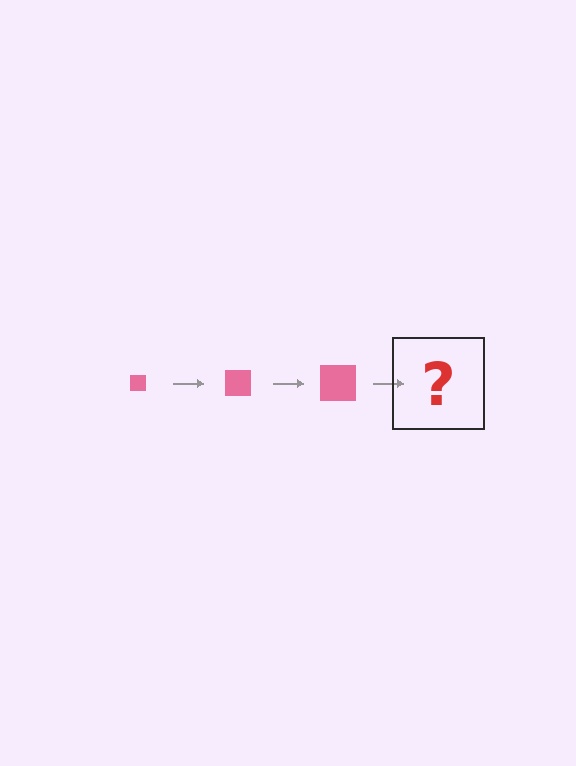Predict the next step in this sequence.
The next step is a pink square, larger than the previous one.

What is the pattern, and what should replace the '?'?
The pattern is that the square gets progressively larger each step. The '?' should be a pink square, larger than the previous one.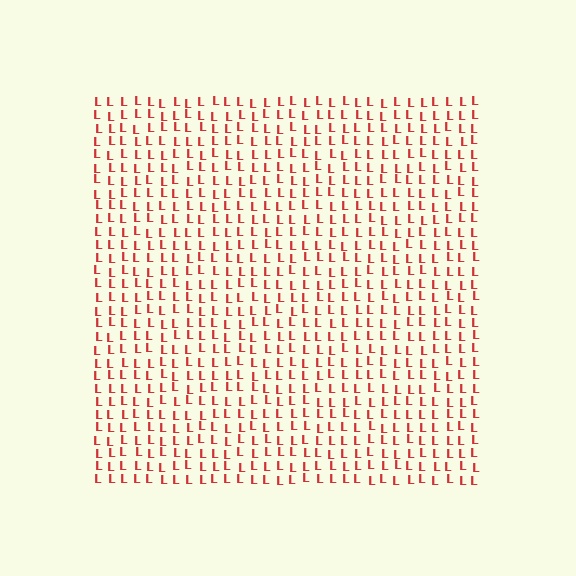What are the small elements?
The small elements are letter L's.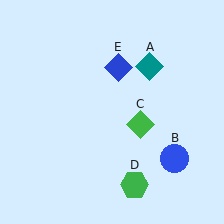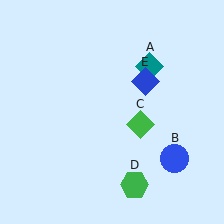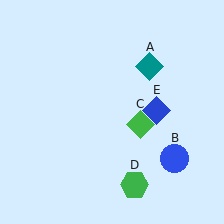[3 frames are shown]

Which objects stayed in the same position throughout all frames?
Teal diamond (object A) and blue circle (object B) and green diamond (object C) and green hexagon (object D) remained stationary.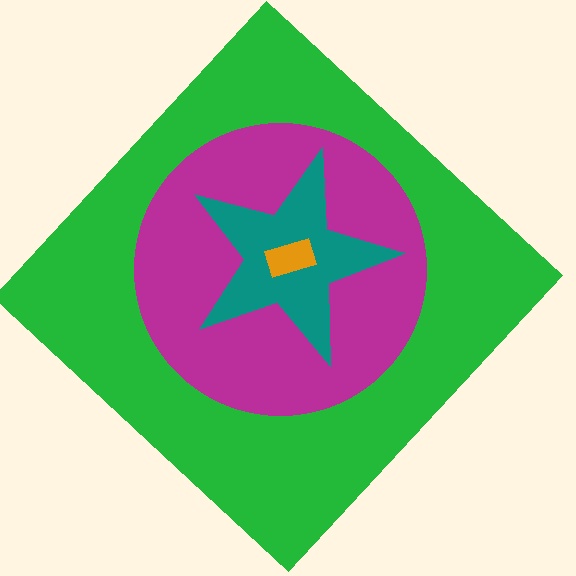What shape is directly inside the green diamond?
The magenta circle.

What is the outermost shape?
The green diamond.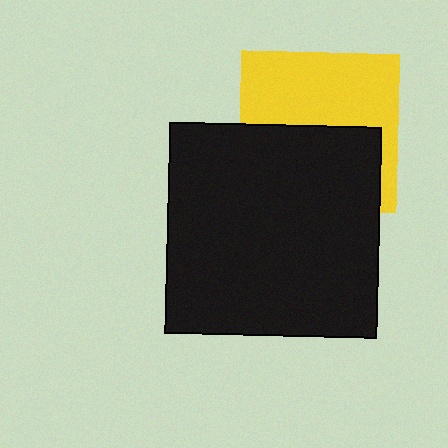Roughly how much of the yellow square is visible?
About half of it is visible (roughly 52%).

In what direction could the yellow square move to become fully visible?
The yellow square could move up. That would shift it out from behind the black square entirely.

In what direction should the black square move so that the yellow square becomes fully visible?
The black square should move down. That is the shortest direction to clear the overlap and leave the yellow square fully visible.